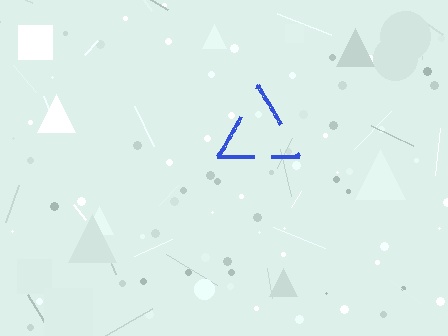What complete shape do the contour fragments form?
The contour fragments form a triangle.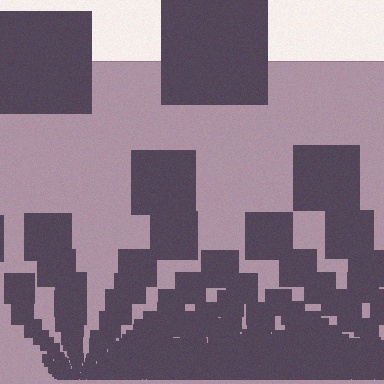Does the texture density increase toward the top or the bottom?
Density increases toward the bottom.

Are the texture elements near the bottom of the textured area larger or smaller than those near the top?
Smaller. The gradient is inverted — elements near the bottom are smaller and denser.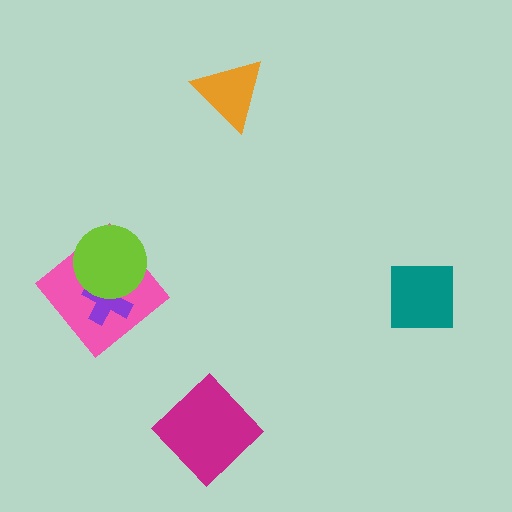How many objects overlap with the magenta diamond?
0 objects overlap with the magenta diamond.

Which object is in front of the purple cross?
The lime circle is in front of the purple cross.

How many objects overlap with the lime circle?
2 objects overlap with the lime circle.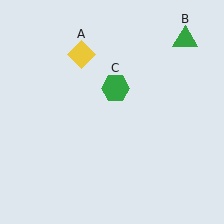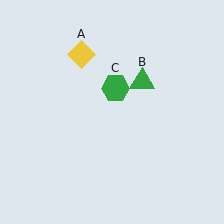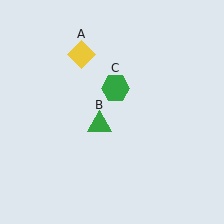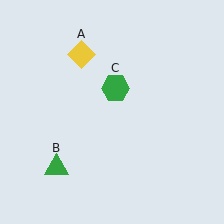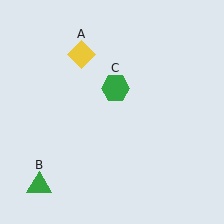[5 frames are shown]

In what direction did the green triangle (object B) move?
The green triangle (object B) moved down and to the left.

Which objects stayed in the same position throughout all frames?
Yellow diamond (object A) and green hexagon (object C) remained stationary.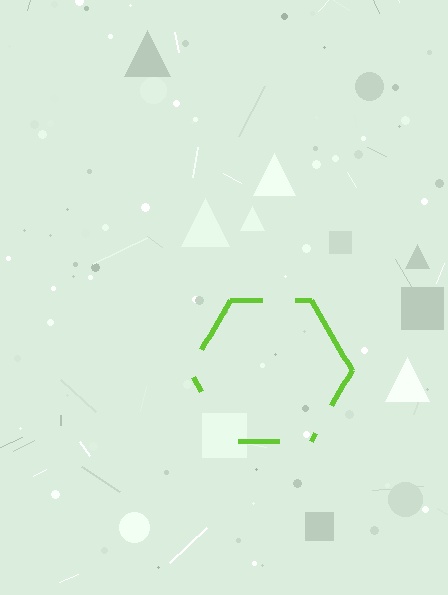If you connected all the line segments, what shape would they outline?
They would outline a hexagon.